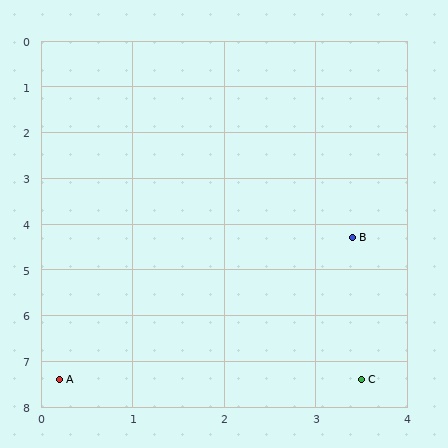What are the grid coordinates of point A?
Point A is at approximately (0.2, 7.4).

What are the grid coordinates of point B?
Point B is at approximately (3.4, 4.3).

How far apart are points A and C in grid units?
Points A and C are about 3.3 grid units apart.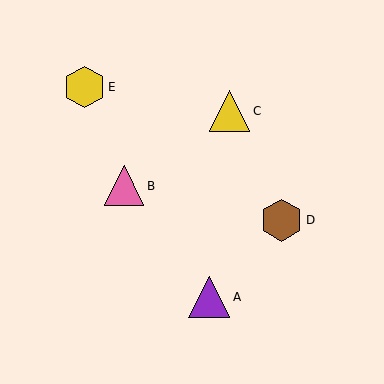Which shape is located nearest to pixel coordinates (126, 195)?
The pink triangle (labeled B) at (124, 186) is nearest to that location.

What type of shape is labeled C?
Shape C is a yellow triangle.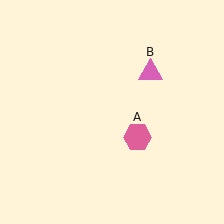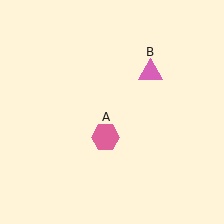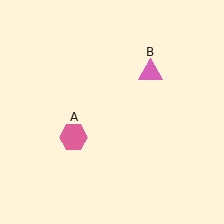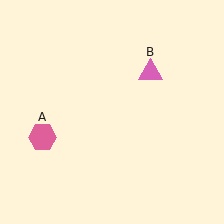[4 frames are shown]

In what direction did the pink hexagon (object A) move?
The pink hexagon (object A) moved left.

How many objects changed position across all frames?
1 object changed position: pink hexagon (object A).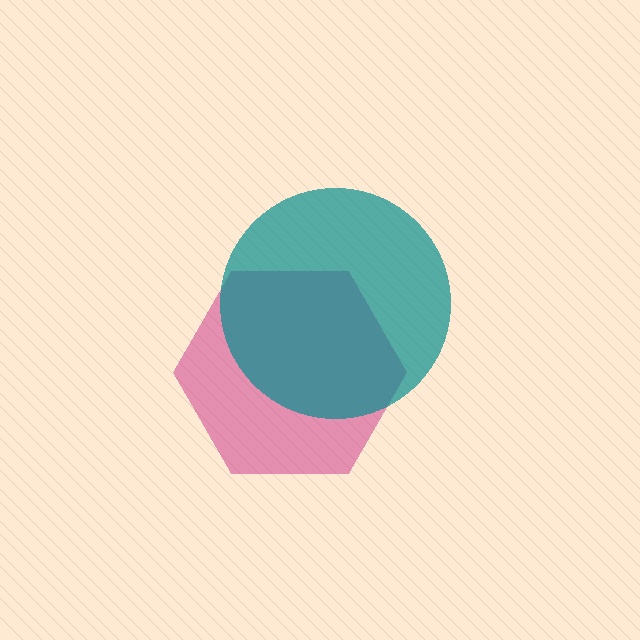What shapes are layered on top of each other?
The layered shapes are: a magenta hexagon, a teal circle.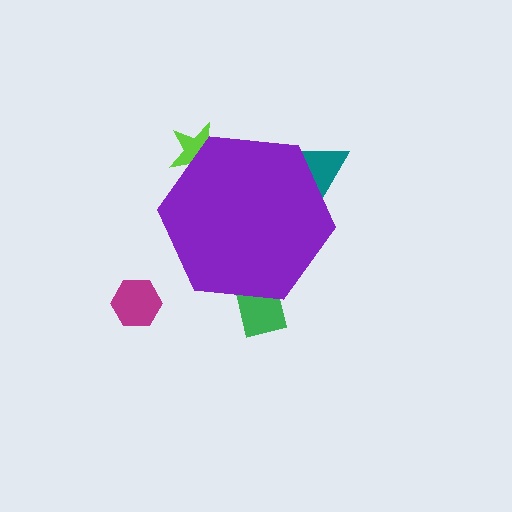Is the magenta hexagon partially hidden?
No, the magenta hexagon is fully visible.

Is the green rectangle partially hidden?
Yes, the green rectangle is partially hidden behind the purple hexagon.